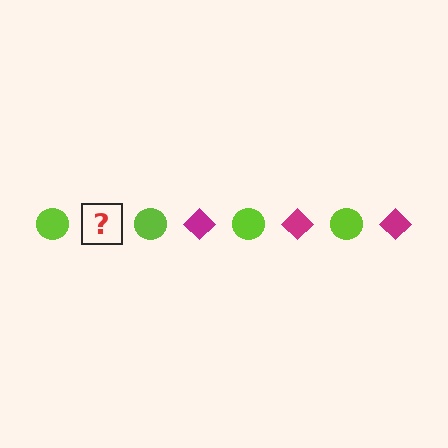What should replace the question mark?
The question mark should be replaced with a magenta diamond.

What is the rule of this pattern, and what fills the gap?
The rule is that the pattern alternates between lime circle and magenta diamond. The gap should be filled with a magenta diamond.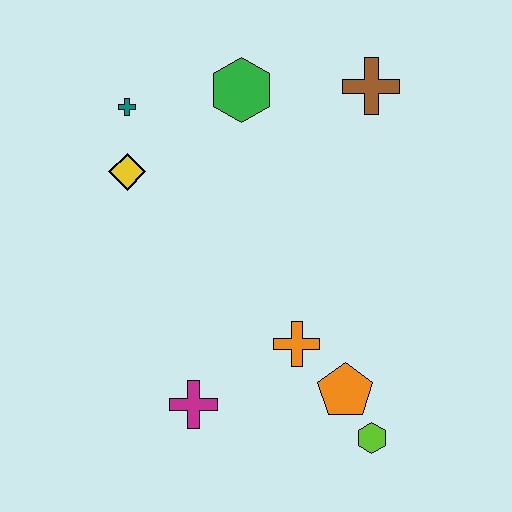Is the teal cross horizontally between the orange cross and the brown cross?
No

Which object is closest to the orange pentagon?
The lime hexagon is closest to the orange pentagon.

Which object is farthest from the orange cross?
The teal cross is farthest from the orange cross.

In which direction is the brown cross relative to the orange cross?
The brown cross is above the orange cross.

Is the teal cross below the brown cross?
Yes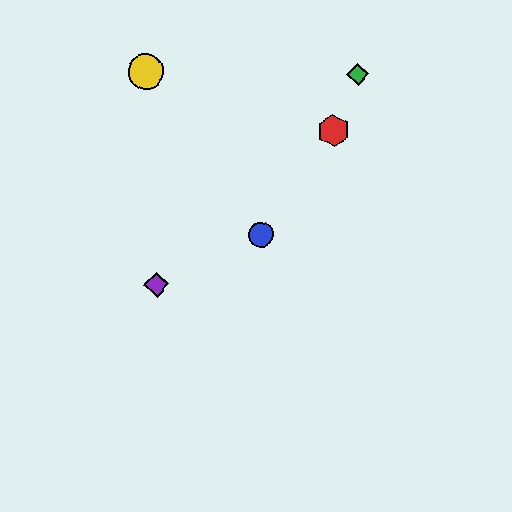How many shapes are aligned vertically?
2 shapes (the yellow circle, the purple diamond) are aligned vertically.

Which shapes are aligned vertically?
The yellow circle, the purple diamond are aligned vertically.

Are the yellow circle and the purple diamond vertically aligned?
Yes, both are at x≈146.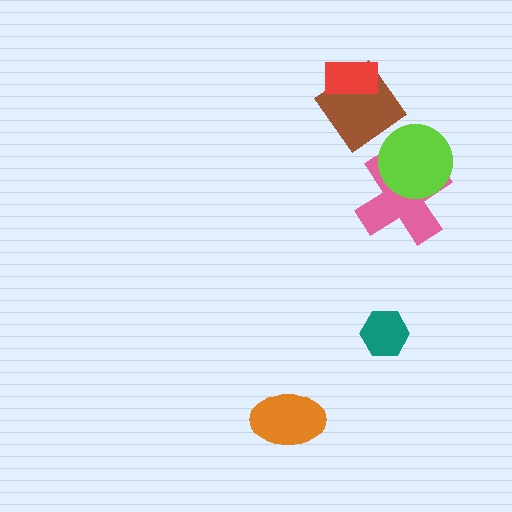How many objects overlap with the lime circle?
1 object overlaps with the lime circle.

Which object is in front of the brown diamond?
The red rectangle is in front of the brown diamond.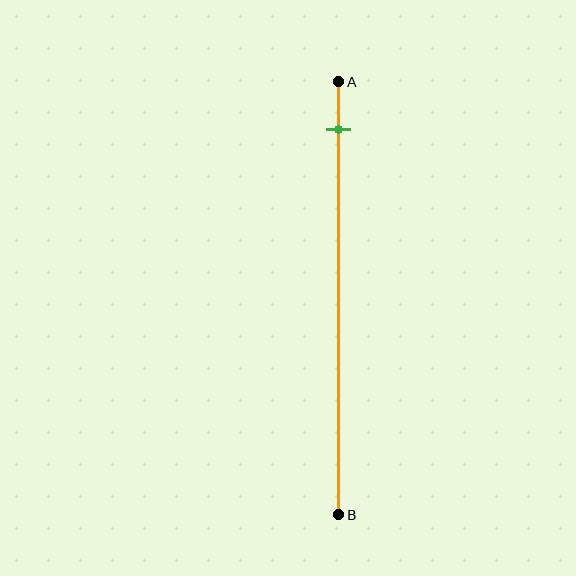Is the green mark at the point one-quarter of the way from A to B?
No, the mark is at about 10% from A, not at the 25% one-quarter point.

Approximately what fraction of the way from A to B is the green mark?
The green mark is approximately 10% of the way from A to B.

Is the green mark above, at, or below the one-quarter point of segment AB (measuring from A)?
The green mark is above the one-quarter point of segment AB.